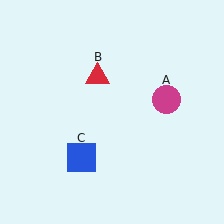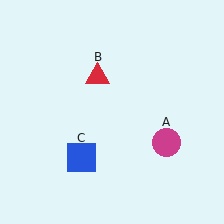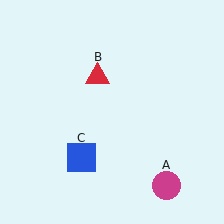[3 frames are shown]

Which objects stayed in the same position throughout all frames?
Red triangle (object B) and blue square (object C) remained stationary.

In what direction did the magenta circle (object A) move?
The magenta circle (object A) moved down.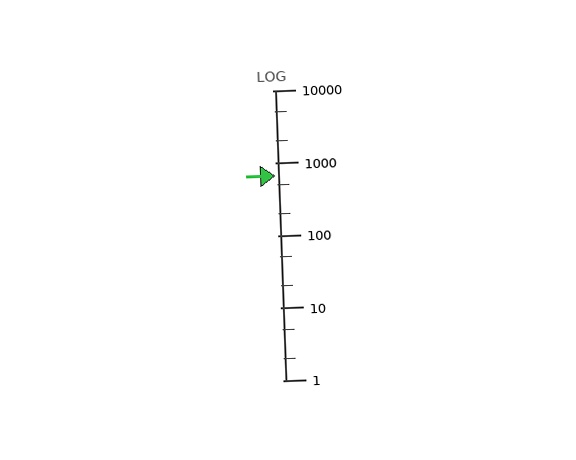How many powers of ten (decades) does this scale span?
The scale spans 4 decades, from 1 to 10000.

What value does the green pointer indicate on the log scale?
The pointer indicates approximately 660.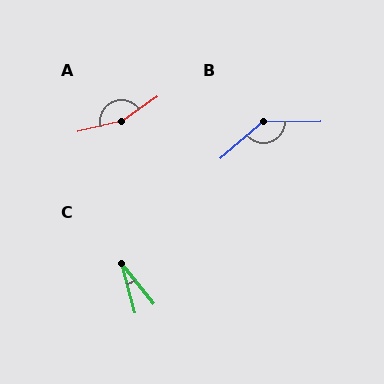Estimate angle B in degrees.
Approximately 139 degrees.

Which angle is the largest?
A, at approximately 160 degrees.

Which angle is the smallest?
C, at approximately 23 degrees.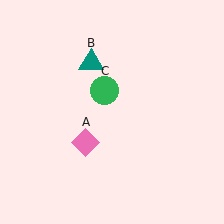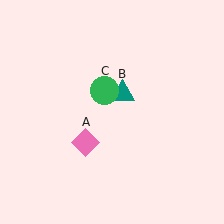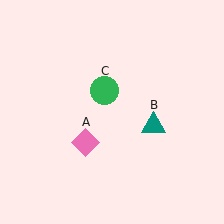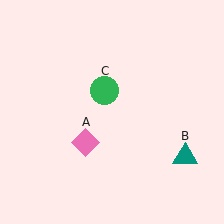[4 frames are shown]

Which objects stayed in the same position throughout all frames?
Pink diamond (object A) and green circle (object C) remained stationary.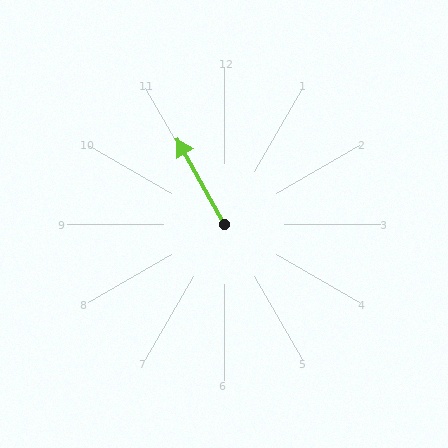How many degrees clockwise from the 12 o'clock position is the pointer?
Approximately 331 degrees.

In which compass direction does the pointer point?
Northwest.